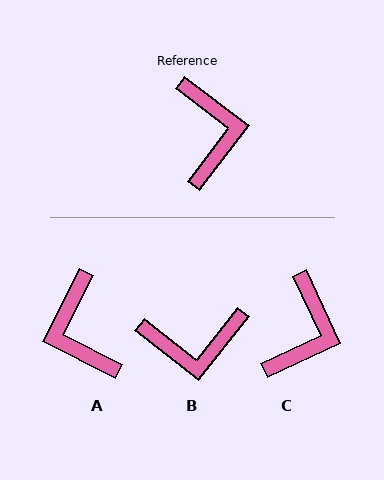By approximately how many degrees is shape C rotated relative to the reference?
Approximately 28 degrees clockwise.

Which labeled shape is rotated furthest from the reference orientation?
A, about 169 degrees away.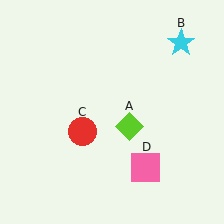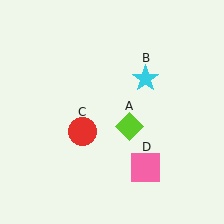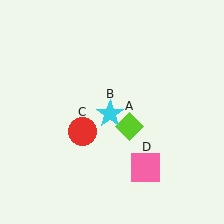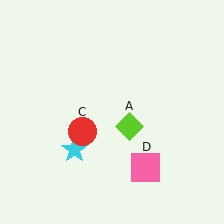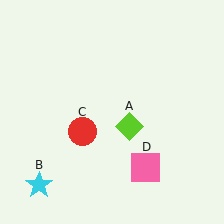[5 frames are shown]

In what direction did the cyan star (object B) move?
The cyan star (object B) moved down and to the left.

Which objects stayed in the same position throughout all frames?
Lime diamond (object A) and red circle (object C) and pink square (object D) remained stationary.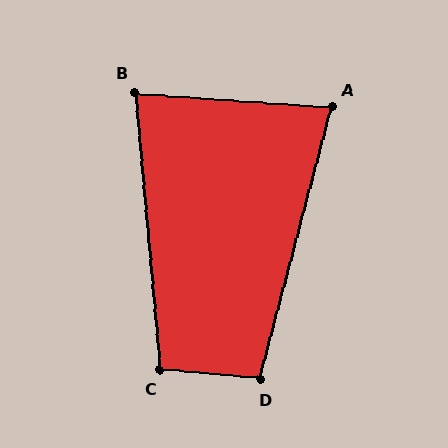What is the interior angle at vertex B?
Approximately 80 degrees (acute).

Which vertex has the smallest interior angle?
A, at approximately 79 degrees.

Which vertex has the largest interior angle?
C, at approximately 101 degrees.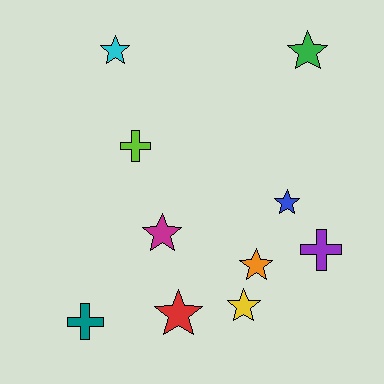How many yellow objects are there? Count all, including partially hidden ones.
There is 1 yellow object.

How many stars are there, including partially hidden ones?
There are 7 stars.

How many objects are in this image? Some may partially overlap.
There are 10 objects.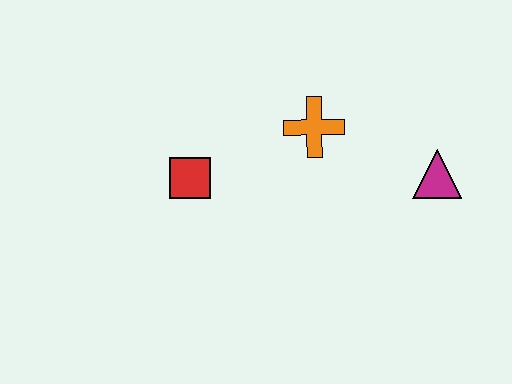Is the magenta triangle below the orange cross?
Yes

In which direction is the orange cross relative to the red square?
The orange cross is to the right of the red square.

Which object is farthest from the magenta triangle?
The red square is farthest from the magenta triangle.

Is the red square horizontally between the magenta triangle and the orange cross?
No